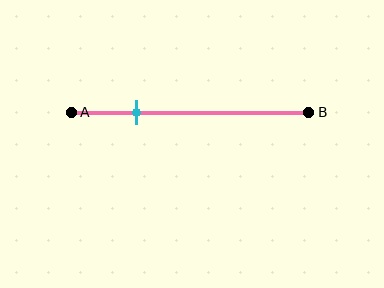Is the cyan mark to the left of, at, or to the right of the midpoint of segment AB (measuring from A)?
The cyan mark is to the left of the midpoint of segment AB.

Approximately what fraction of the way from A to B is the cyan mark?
The cyan mark is approximately 25% of the way from A to B.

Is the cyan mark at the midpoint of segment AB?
No, the mark is at about 25% from A, not at the 50% midpoint.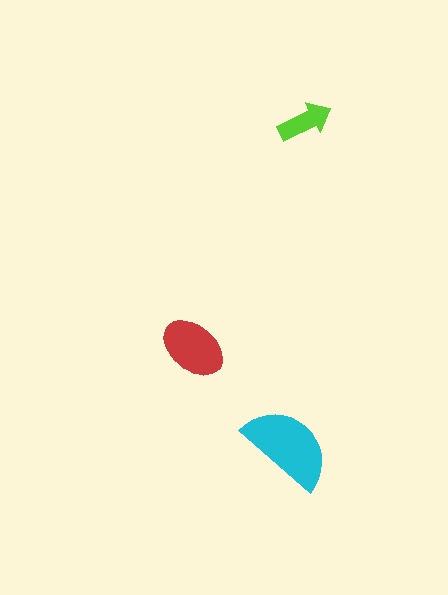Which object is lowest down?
The cyan semicircle is bottommost.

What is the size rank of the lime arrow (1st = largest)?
3rd.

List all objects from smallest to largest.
The lime arrow, the red ellipse, the cyan semicircle.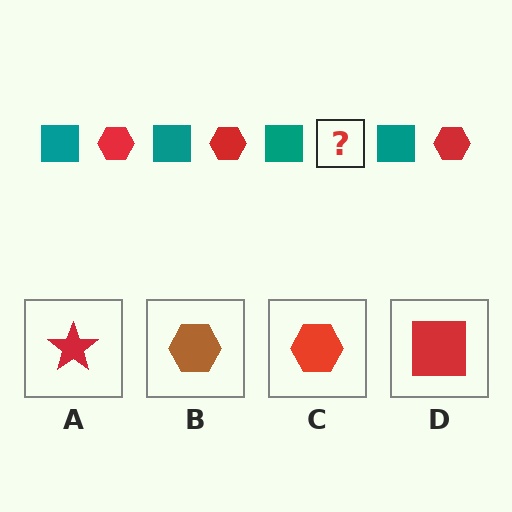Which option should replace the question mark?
Option C.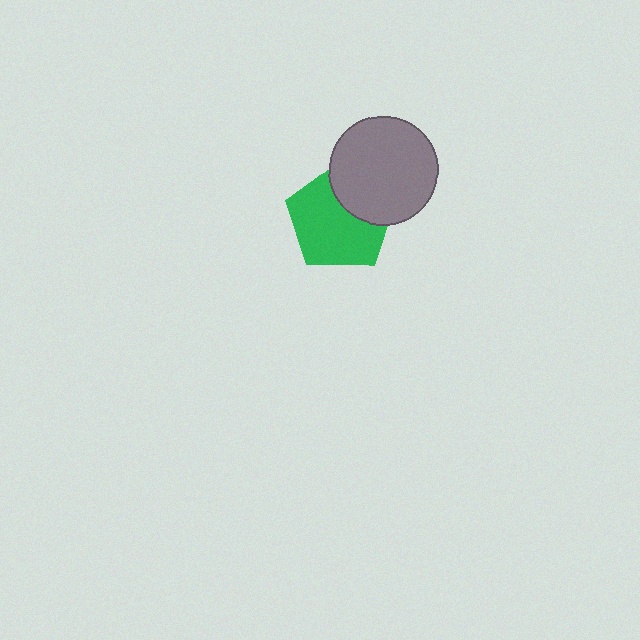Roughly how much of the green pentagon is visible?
Most of it is visible (roughly 69%).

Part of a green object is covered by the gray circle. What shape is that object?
It is a pentagon.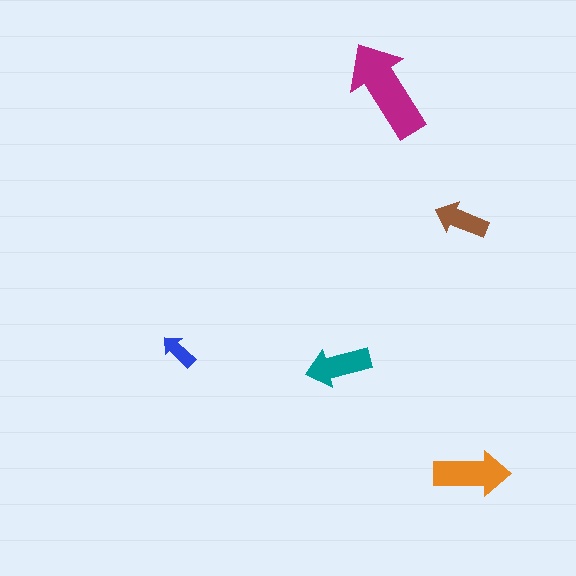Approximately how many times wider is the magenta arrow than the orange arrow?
About 1.5 times wider.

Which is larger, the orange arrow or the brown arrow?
The orange one.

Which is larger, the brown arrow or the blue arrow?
The brown one.